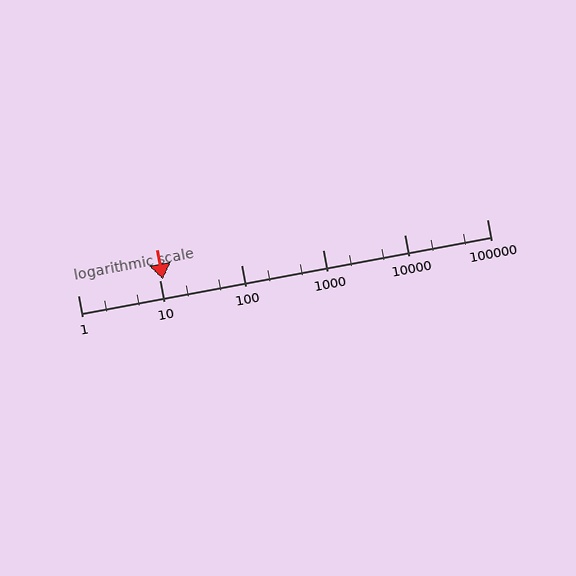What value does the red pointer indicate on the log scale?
The pointer indicates approximately 11.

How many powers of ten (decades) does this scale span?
The scale spans 5 decades, from 1 to 100000.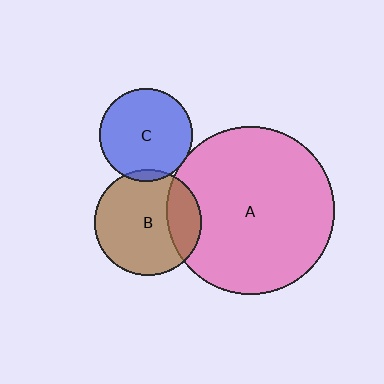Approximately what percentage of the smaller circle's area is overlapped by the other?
Approximately 20%.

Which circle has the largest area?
Circle A (pink).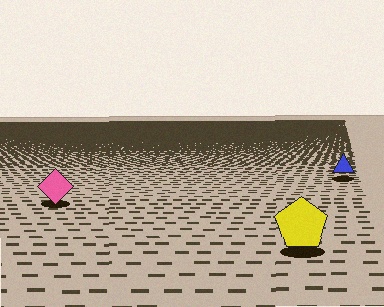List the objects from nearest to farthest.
From nearest to farthest: the yellow pentagon, the pink diamond, the blue triangle.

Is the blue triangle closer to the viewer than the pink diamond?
No. The pink diamond is closer — you can tell from the texture gradient: the ground texture is coarser near it.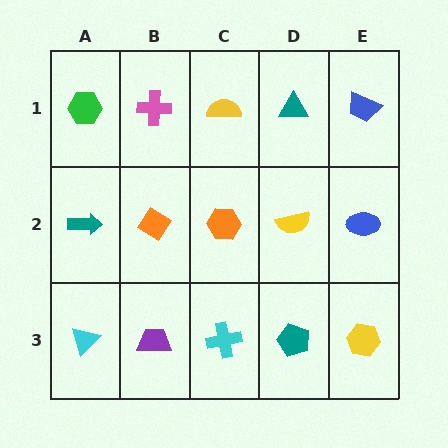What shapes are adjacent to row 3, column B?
An orange diamond (row 2, column B), a cyan triangle (row 3, column A), a cyan cross (row 3, column C).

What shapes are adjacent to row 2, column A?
A green hexagon (row 1, column A), a cyan triangle (row 3, column A), an orange diamond (row 2, column B).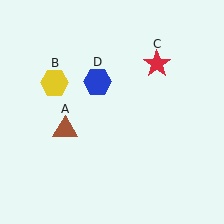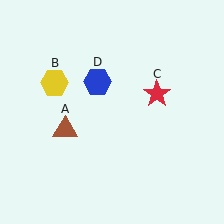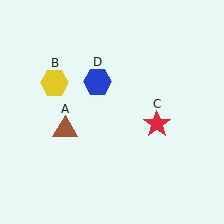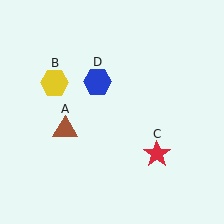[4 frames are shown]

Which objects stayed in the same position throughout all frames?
Brown triangle (object A) and yellow hexagon (object B) and blue hexagon (object D) remained stationary.